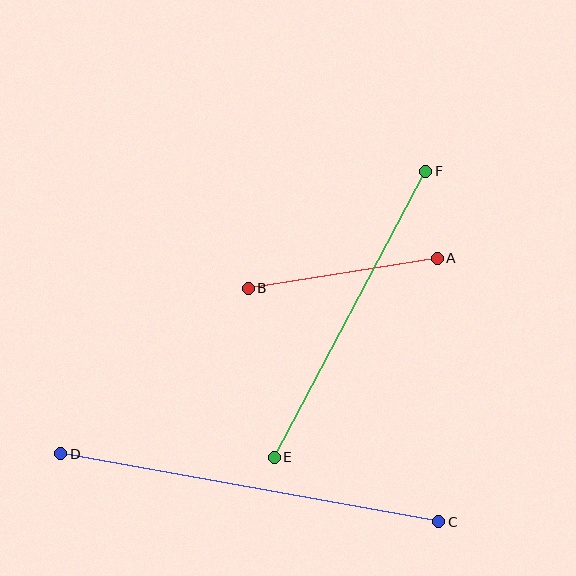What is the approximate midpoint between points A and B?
The midpoint is at approximately (343, 273) pixels.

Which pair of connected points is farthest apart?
Points C and D are farthest apart.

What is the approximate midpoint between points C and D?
The midpoint is at approximately (250, 488) pixels.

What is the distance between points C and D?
The distance is approximately 384 pixels.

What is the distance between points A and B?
The distance is approximately 191 pixels.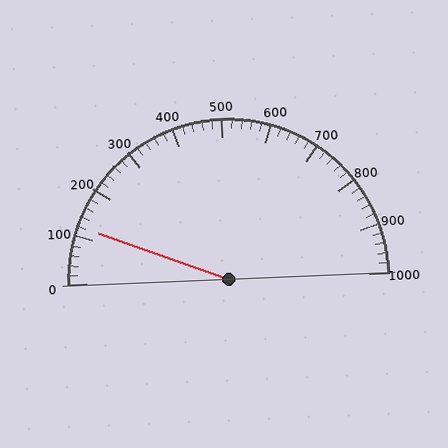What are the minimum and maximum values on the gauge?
The gauge ranges from 0 to 1000.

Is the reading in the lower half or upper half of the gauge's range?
The reading is in the lower half of the range (0 to 1000).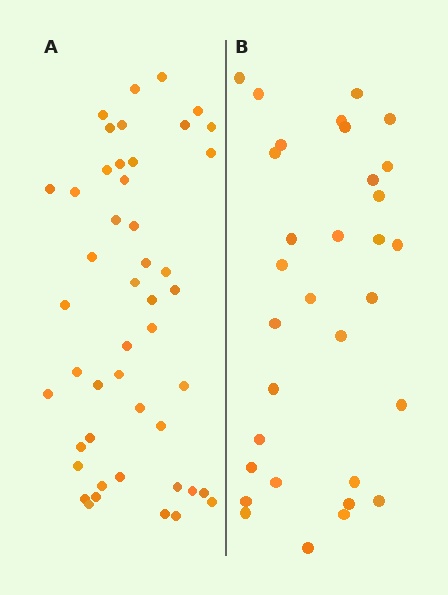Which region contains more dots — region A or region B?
Region A (the left region) has more dots.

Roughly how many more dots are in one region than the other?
Region A has approximately 15 more dots than region B.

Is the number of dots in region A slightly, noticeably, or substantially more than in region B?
Region A has substantially more. The ratio is roughly 1.5 to 1.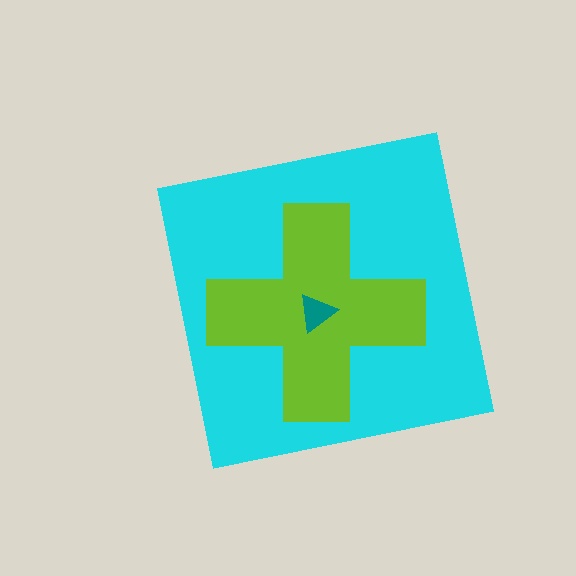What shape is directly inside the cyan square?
The lime cross.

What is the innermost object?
The teal triangle.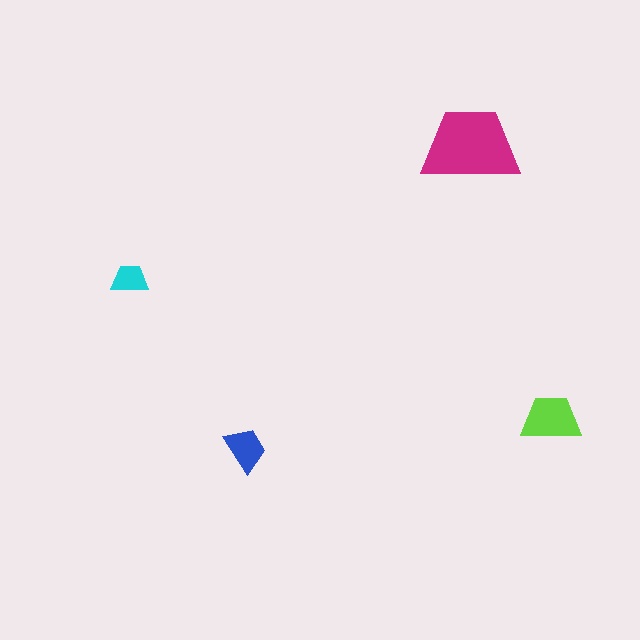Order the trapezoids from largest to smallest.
the magenta one, the lime one, the blue one, the cyan one.